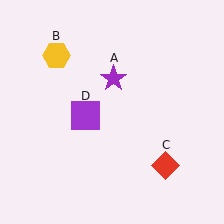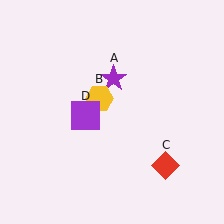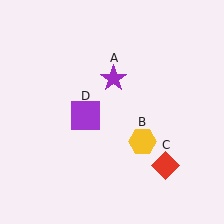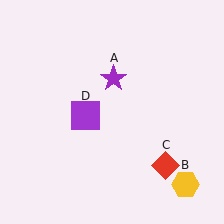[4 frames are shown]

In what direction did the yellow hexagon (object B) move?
The yellow hexagon (object B) moved down and to the right.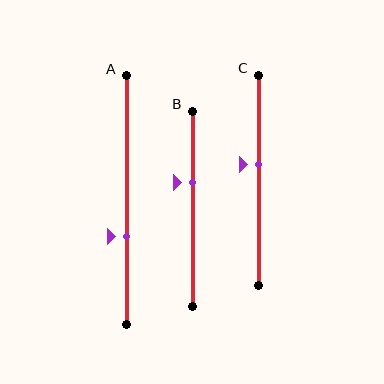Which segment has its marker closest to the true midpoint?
Segment C has its marker closest to the true midpoint.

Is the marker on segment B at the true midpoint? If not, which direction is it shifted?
No, the marker on segment B is shifted upward by about 13% of the segment length.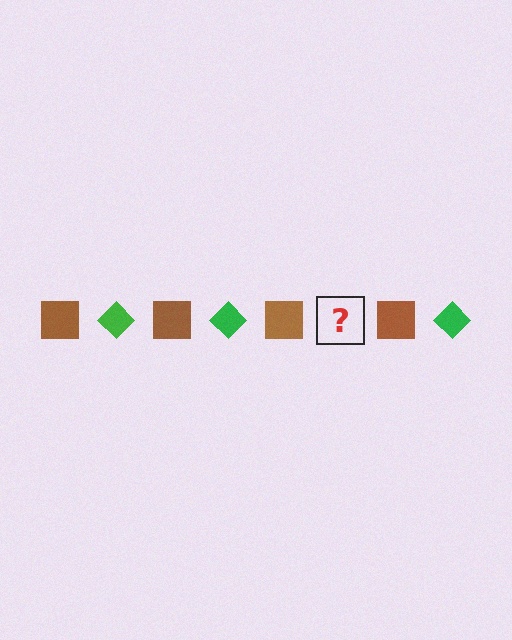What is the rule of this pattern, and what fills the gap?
The rule is that the pattern alternates between brown square and green diamond. The gap should be filled with a green diamond.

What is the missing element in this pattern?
The missing element is a green diamond.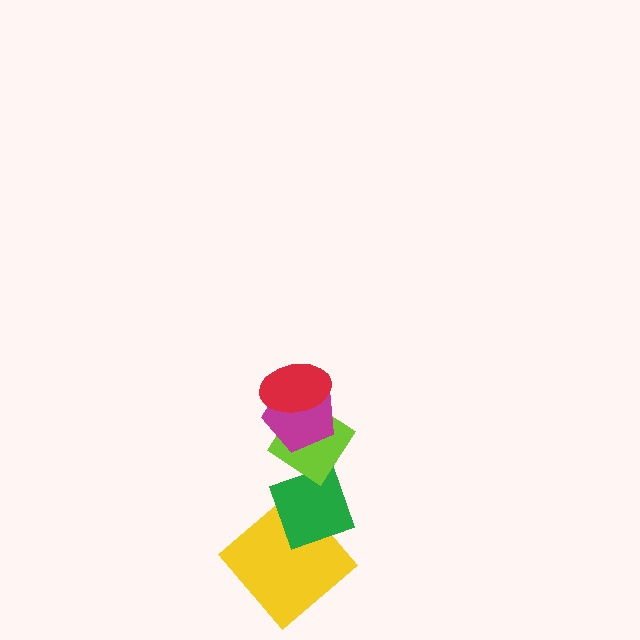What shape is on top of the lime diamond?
The magenta pentagon is on top of the lime diamond.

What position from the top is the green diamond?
The green diamond is 4th from the top.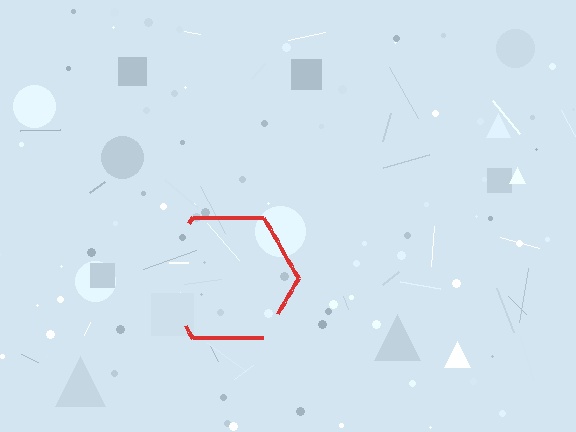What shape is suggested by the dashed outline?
The dashed outline suggests a hexagon.